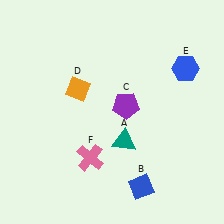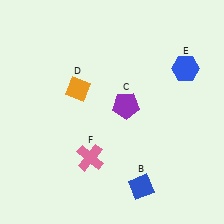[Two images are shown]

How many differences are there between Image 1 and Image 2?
There is 1 difference between the two images.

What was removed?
The teal triangle (A) was removed in Image 2.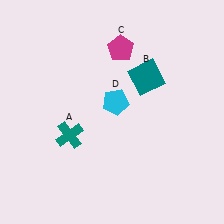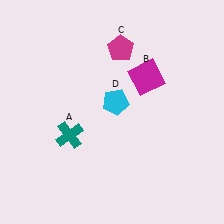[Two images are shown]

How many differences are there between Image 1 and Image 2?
There is 1 difference between the two images.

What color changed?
The square (B) changed from teal in Image 1 to magenta in Image 2.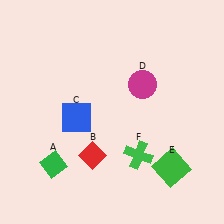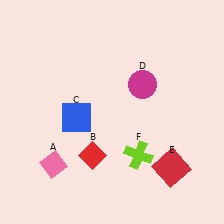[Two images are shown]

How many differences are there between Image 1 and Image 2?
There are 3 differences between the two images.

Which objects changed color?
A changed from green to pink. E changed from green to red. F changed from green to lime.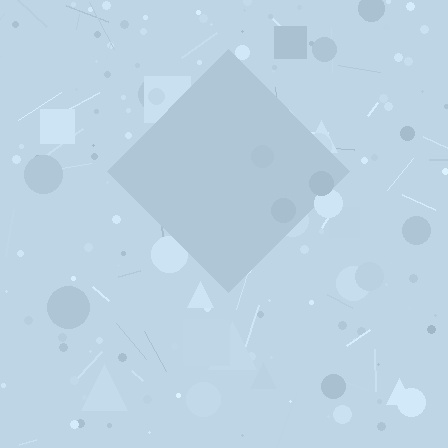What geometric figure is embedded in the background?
A diamond is embedded in the background.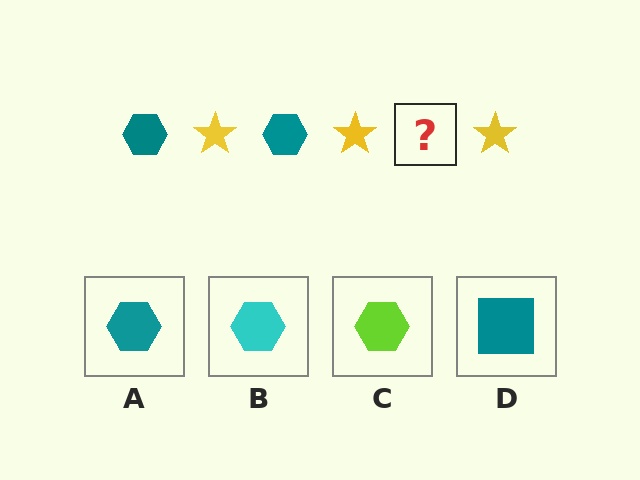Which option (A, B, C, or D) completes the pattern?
A.